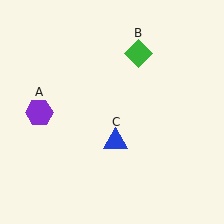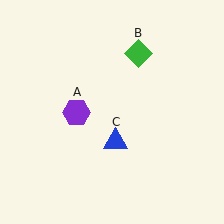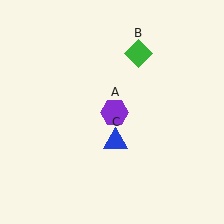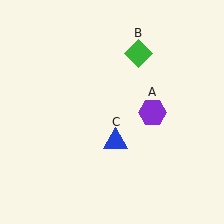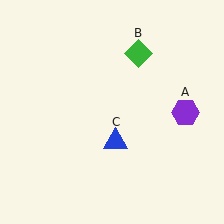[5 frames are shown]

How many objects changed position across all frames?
1 object changed position: purple hexagon (object A).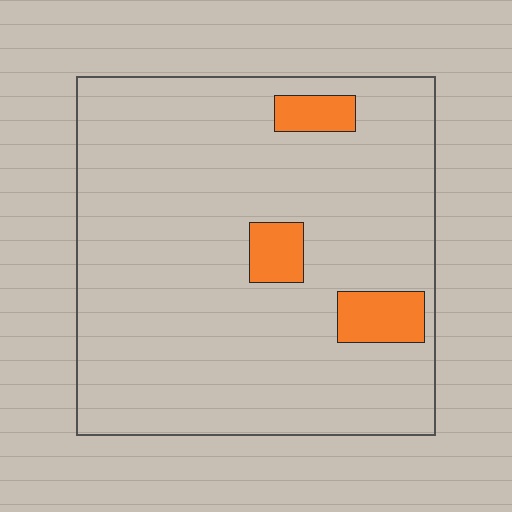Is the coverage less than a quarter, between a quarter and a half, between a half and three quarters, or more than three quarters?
Less than a quarter.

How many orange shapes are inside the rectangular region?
3.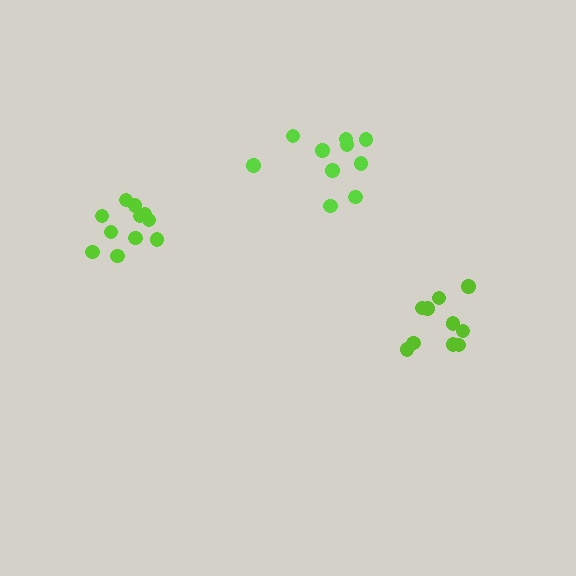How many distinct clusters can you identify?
There are 3 distinct clusters.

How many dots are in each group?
Group 1: 11 dots, Group 2: 10 dots, Group 3: 10 dots (31 total).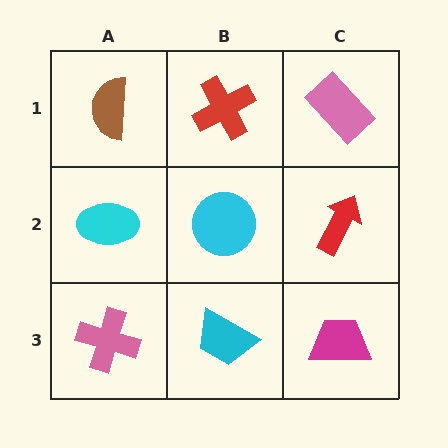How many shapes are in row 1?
3 shapes.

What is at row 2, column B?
A cyan circle.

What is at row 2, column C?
A red arrow.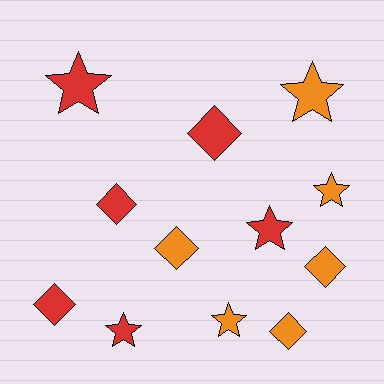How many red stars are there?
There are 3 red stars.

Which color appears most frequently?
Orange, with 6 objects.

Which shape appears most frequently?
Star, with 6 objects.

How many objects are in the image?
There are 12 objects.